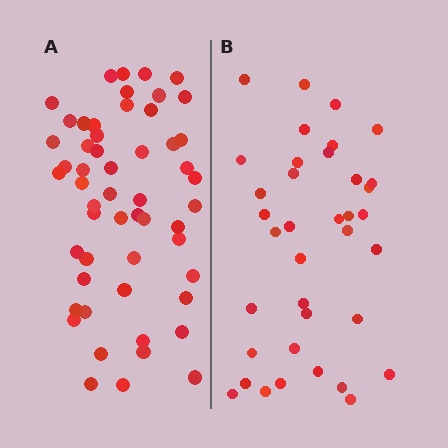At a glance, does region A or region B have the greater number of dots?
Region A (the left region) has more dots.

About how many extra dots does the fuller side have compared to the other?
Region A has approximately 15 more dots than region B.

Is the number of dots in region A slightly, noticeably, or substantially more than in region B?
Region A has substantially more. The ratio is roughly 1.5 to 1.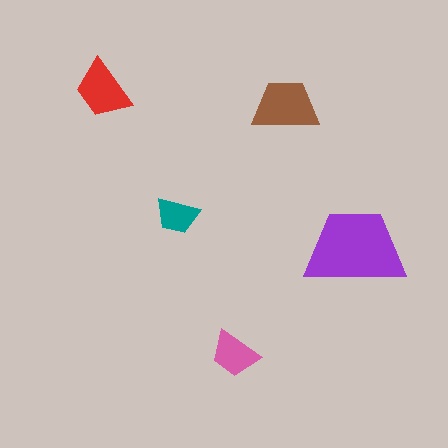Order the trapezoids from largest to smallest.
the purple one, the brown one, the red one, the pink one, the teal one.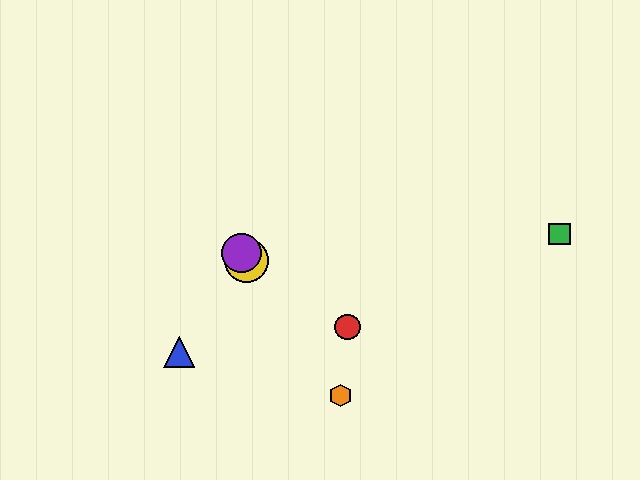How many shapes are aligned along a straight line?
3 shapes (the yellow circle, the purple circle, the orange hexagon) are aligned along a straight line.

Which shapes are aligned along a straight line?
The yellow circle, the purple circle, the orange hexagon are aligned along a straight line.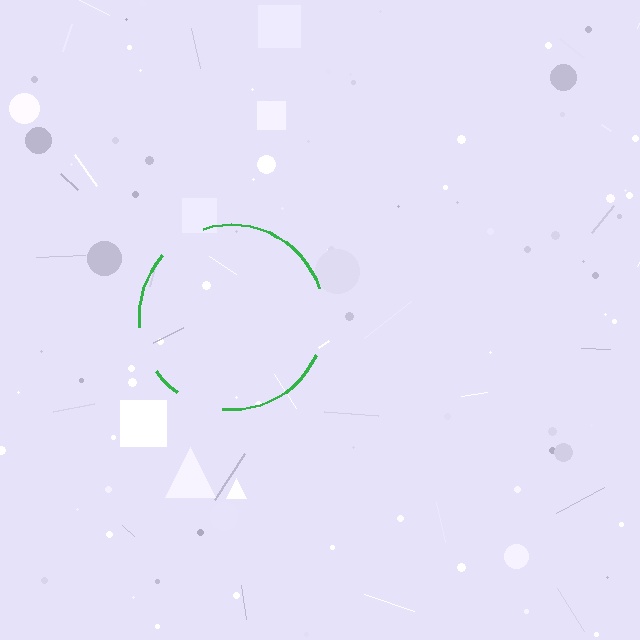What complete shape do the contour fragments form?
The contour fragments form a circle.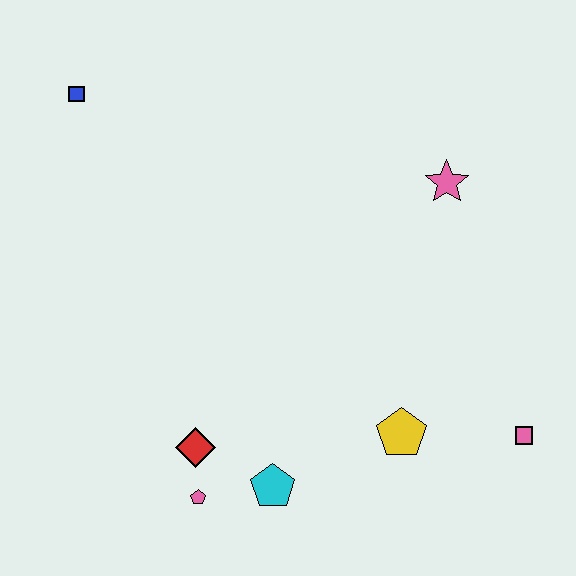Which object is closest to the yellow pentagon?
The pink square is closest to the yellow pentagon.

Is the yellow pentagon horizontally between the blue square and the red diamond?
No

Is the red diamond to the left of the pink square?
Yes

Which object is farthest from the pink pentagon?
The blue square is farthest from the pink pentagon.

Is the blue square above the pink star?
Yes